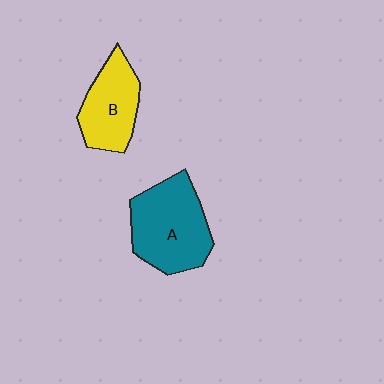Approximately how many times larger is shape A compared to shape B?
Approximately 1.4 times.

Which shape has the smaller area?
Shape B (yellow).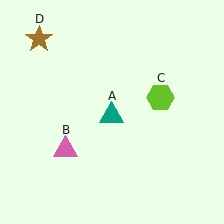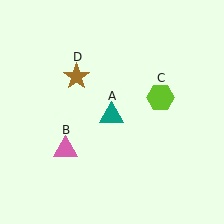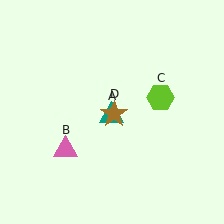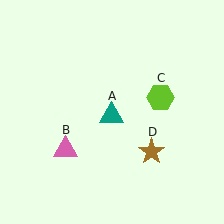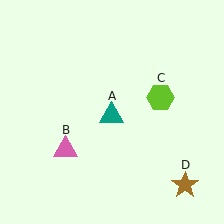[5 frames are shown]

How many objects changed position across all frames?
1 object changed position: brown star (object D).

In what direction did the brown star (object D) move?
The brown star (object D) moved down and to the right.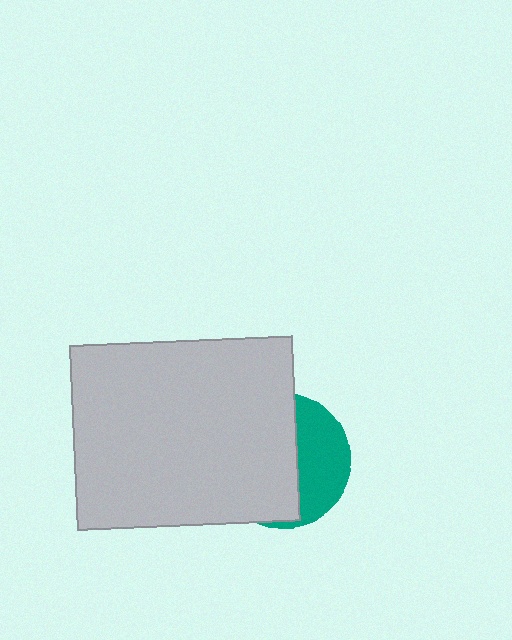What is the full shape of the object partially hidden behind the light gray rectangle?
The partially hidden object is a teal circle.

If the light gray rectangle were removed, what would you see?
You would see the complete teal circle.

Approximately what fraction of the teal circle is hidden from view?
Roughly 62% of the teal circle is hidden behind the light gray rectangle.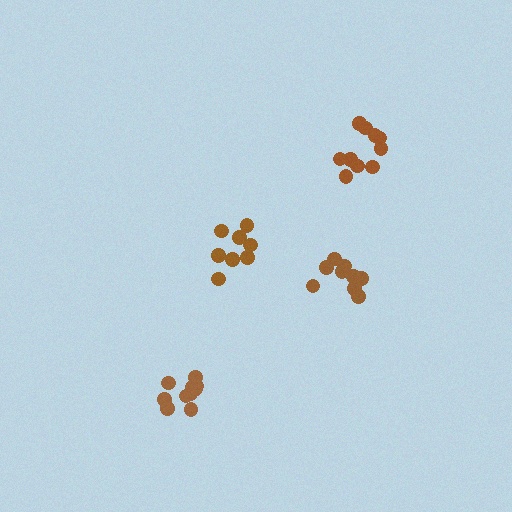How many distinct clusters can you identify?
There are 4 distinct clusters.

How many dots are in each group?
Group 1: 10 dots, Group 2: 9 dots, Group 3: 11 dots, Group 4: 8 dots (38 total).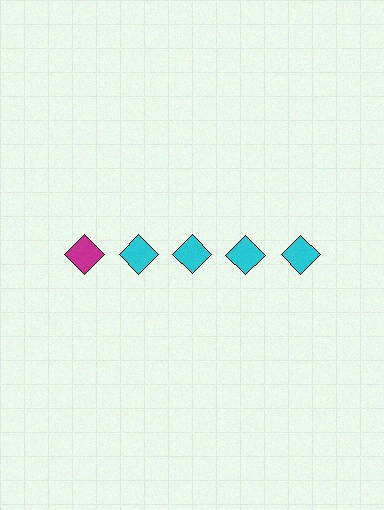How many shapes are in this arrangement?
There are 5 shapes arranged in a grid pattern.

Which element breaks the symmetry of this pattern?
The magenta diamond in the top row, leftmost column breaks the symmetry. All other shapes are cyan diamonds.